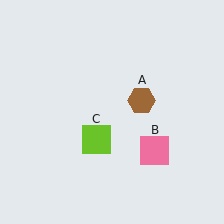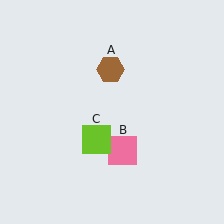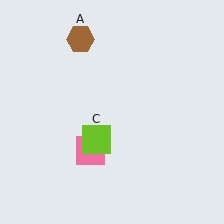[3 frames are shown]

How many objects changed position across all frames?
2 objects changed position: brown hexagon (object A), pink square (object B).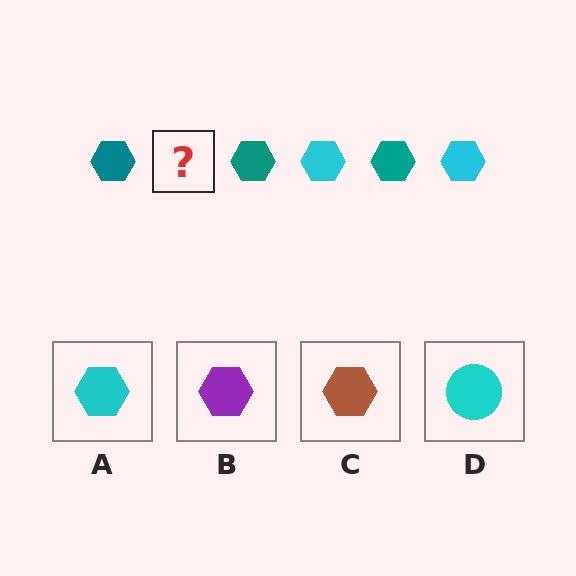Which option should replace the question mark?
Option A.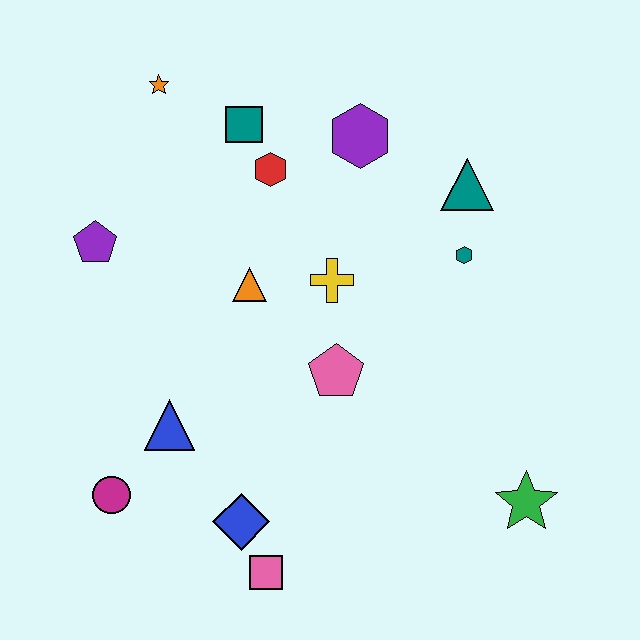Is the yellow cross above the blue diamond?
Yes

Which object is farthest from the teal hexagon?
The magenta circle is farthest from the teal hexagon.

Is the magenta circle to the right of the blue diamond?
No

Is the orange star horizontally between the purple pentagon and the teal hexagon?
Yes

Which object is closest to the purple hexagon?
The red hexagon is closest to the purple hexagon.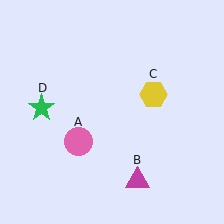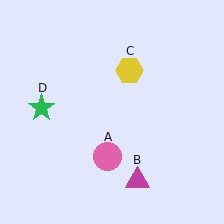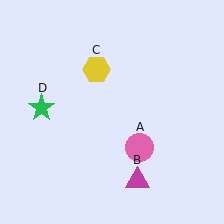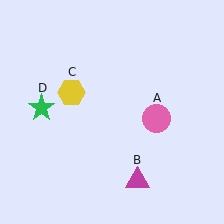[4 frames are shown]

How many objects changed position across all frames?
2 objects changed position: pink circle (object A), yellow hexagon (object C).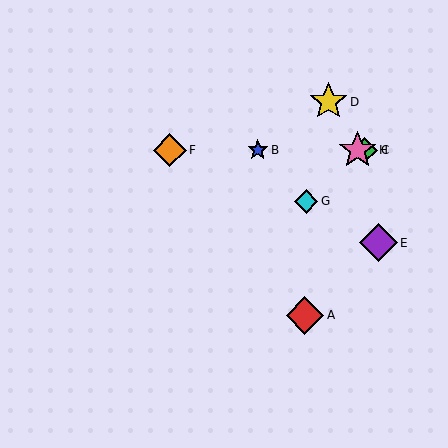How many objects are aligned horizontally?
4 objects (B, C, F, H) are aligned horizontally.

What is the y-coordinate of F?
Object F is at y≈150.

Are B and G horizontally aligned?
No, B is at y≈150 and G is at y≈201.